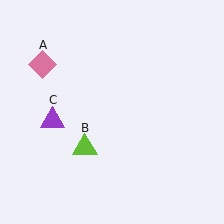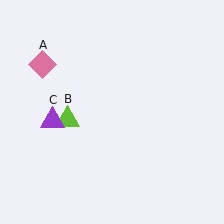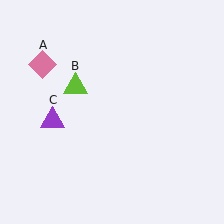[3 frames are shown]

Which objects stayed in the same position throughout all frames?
Pink diamond (object A) and purple triangle (object C) remained stationary.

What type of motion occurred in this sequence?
The lime triangle (object B) rotated clockwise around the center of the scene.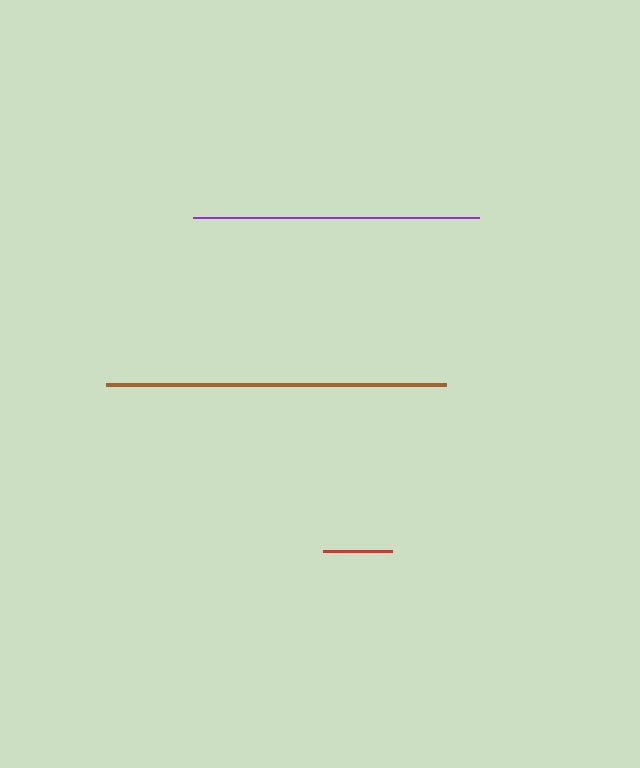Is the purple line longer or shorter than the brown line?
The brown line is longer than the purple line.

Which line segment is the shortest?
The red line is the shortest at approximately 70 pixels.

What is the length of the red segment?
The red segment is approximately 70 pixels long.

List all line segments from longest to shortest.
From longest to shortest: brown, purple, red.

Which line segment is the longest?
The brown line is the longest at approximately 339 pixels.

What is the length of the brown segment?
The brown segment is approximately 339 pixels long.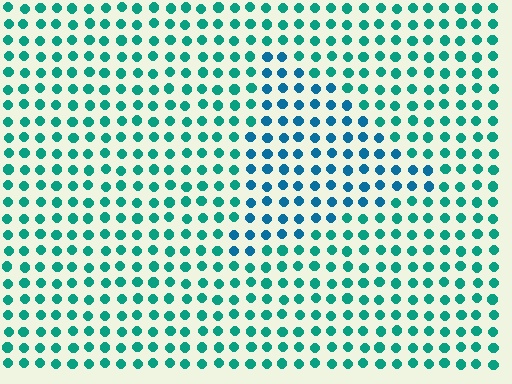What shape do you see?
I see a triangle.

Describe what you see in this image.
The image is filled with small teal elements in a uniform arrangement. A triangle-shaped region is visible where the elements are tinted to a slightly different hue, forming a subtle color boundary.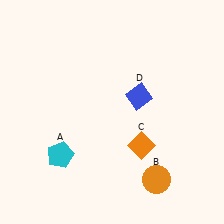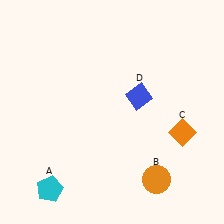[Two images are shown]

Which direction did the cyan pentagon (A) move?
The cyan pentagon (A) moved down.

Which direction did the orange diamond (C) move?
The orange diamond (C) moved right.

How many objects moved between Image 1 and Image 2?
2 objects moved between the two images.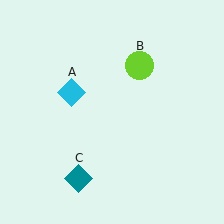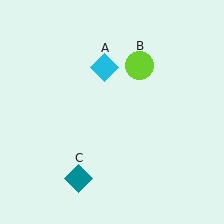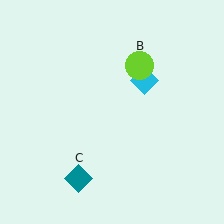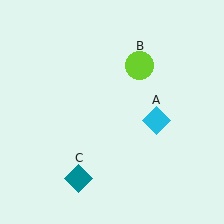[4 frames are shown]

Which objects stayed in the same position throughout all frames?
Lime circle (object B) and teal diamond (object C) remained stationary.